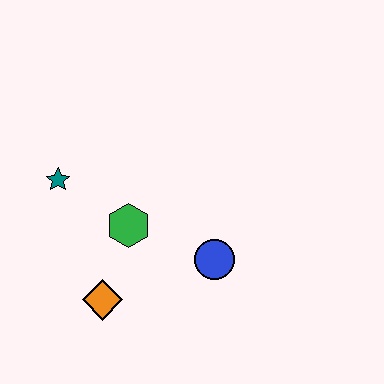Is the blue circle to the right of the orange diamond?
Yes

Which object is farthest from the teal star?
The blue circle is farthest from the teal star.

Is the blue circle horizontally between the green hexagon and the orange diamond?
No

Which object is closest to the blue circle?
The green hexagon is closest to the blue circle.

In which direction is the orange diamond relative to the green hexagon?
The orange diamond is below the green hexagon.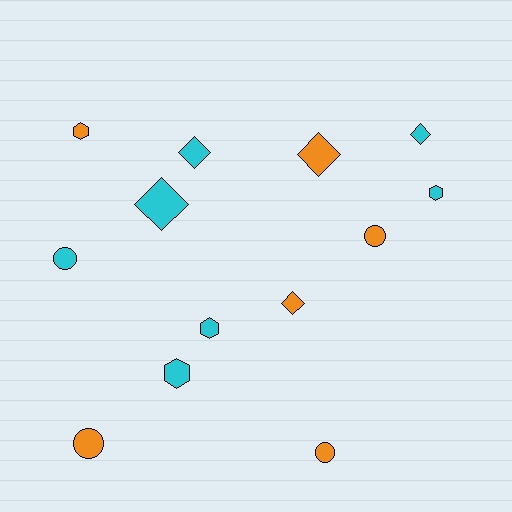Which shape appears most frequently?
Diamond, with 5 objects.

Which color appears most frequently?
Cyan, with 7 objects.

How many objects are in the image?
There are 13 objects.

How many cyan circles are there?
There is 1 cyan circle.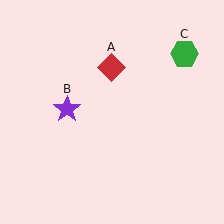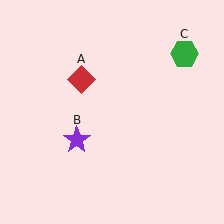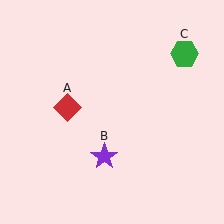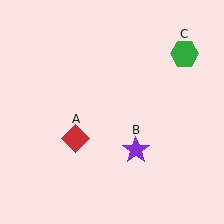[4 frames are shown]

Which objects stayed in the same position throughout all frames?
Green hexagon (object C) remained stationary.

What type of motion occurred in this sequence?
The red diamond (object A), purple star (object B) rotated counterclockwise around the center of the scene.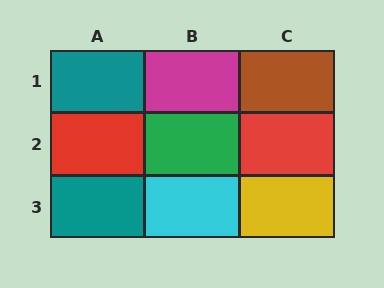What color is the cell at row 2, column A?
Red.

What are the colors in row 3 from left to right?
Teal, cyan, yellow.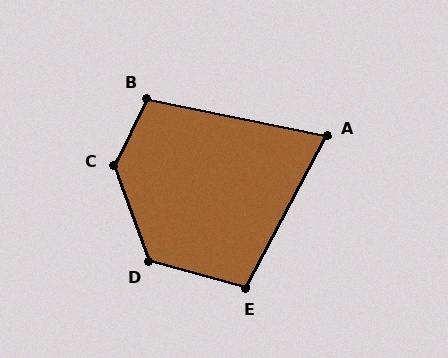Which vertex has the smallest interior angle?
A, at approximately 74 degrees.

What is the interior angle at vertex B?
Approximately 105 degrees (obtuse).